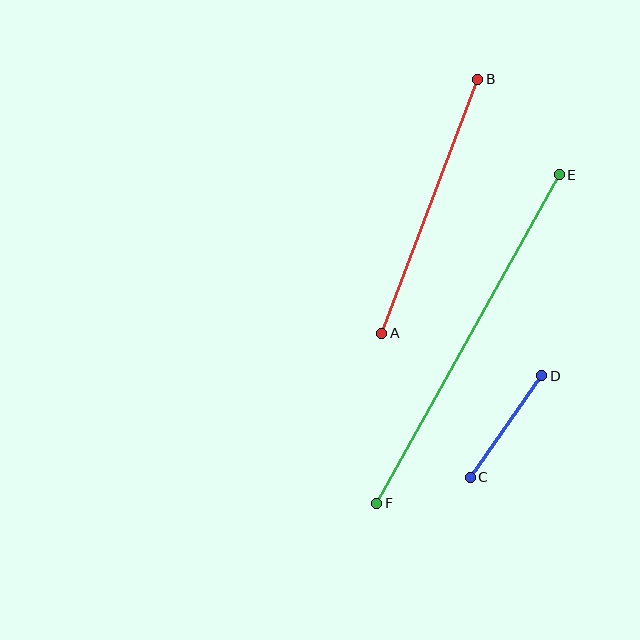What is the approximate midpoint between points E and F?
The midpoint is at approximately (468, 339) pixels.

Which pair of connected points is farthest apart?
Points E and F are farthest apart.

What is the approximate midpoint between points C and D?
The midpoint is at approximately (506, 426) pixels.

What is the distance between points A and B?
The distance is approximately 271 pixels.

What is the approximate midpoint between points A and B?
The midpoint is at approximately (430, 206) pixels.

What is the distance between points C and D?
The distance is approximately 124 pixels.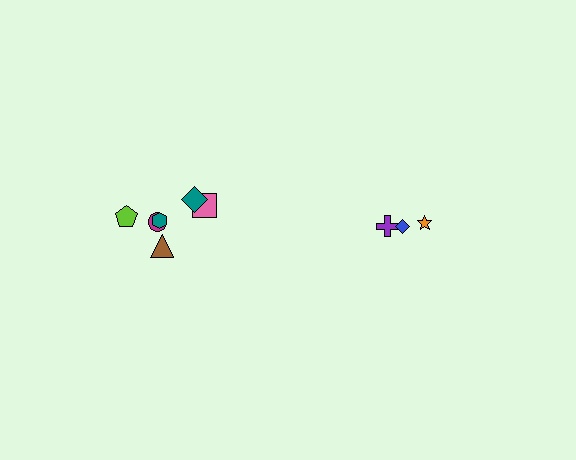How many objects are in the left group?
There are 6 objects.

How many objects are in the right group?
There are 3 objects.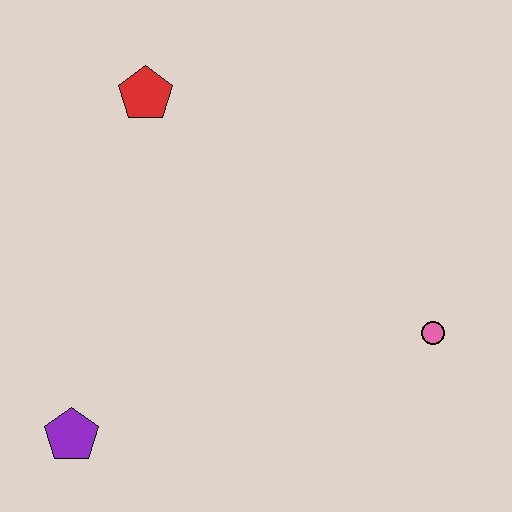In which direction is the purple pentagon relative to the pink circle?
The purple pentagon is to the left of the pink circle.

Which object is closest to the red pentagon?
The purple pentagon is closest to the red pentagon.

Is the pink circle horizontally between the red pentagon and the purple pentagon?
No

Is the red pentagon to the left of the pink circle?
Yes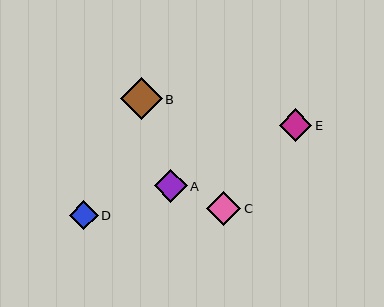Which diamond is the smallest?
Diamond D is the smallest with a size of approximately 29 pixels.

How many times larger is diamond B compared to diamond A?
Diamond B is approximately 1.3 times the size of diamond A.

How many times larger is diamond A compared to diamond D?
Diamond A is approximately 1.1 times the size of diamond D.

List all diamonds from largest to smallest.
From largest to smallest: B, C, A, E, D.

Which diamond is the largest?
Diamond B is the largest with a size of approximately 42 pixels.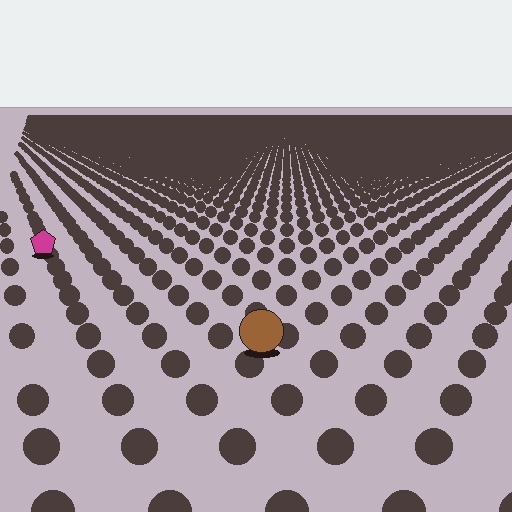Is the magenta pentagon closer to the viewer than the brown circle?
No. The brown circle is closer — you can tell from the texture gradient: the ground texture is coarser near it.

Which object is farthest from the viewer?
The magenta pentagon is farthest from the viewer. It appears smaller and the ground texture around it is denser.